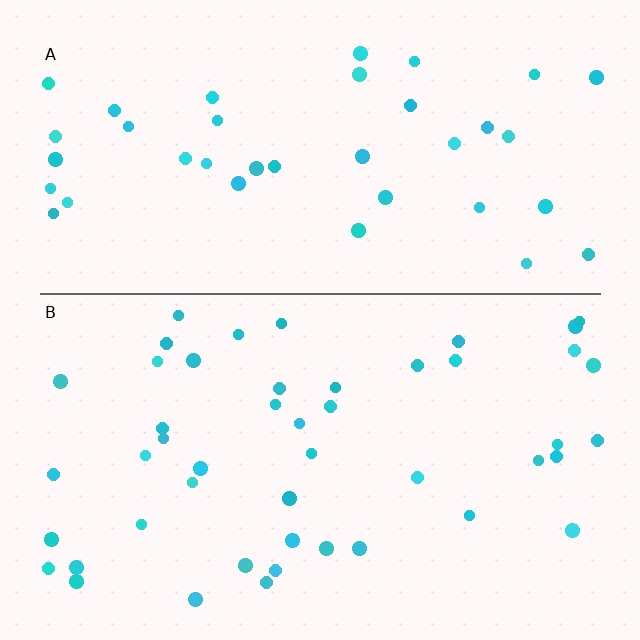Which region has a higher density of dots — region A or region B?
B (the bottom).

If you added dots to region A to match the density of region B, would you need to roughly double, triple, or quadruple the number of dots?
Approximately double.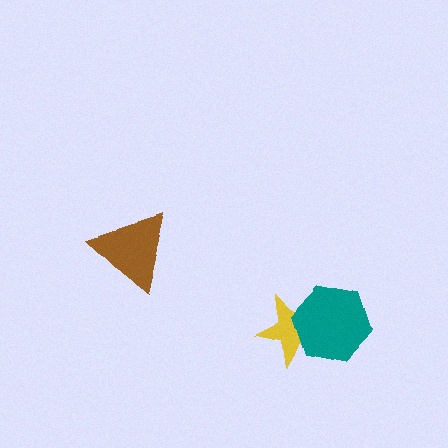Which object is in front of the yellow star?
The teal hexagon is in front of the yellow star.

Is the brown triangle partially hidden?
No, no other shape covers it.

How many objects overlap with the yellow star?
1 object overlaps with the yellow star.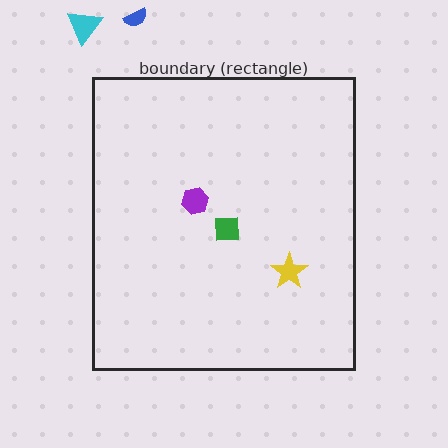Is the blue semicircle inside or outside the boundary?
Outside.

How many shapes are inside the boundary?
3 inside, 2 outside.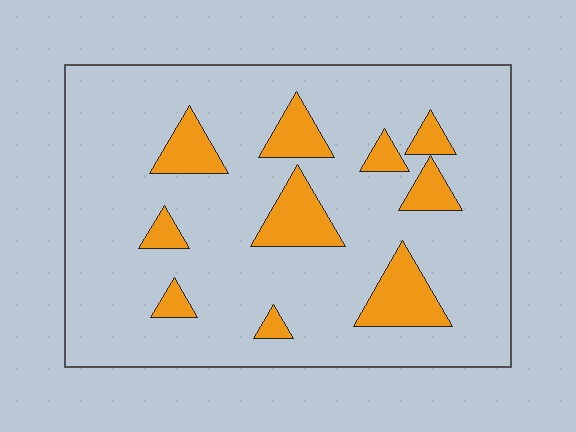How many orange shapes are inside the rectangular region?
10.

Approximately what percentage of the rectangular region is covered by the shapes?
Approximately 15%.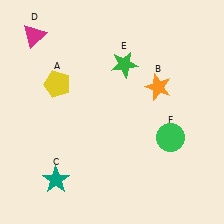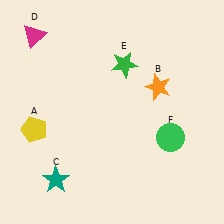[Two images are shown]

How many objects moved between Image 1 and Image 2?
1 object moved between the two images.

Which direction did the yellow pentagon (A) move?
The yellow pentagon (A) moved down.